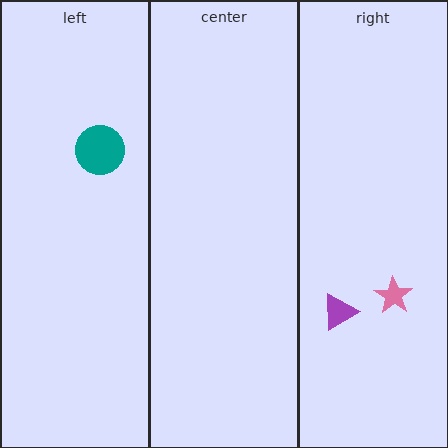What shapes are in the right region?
The purple triangle, the pink star.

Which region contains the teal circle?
The left region.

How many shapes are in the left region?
1.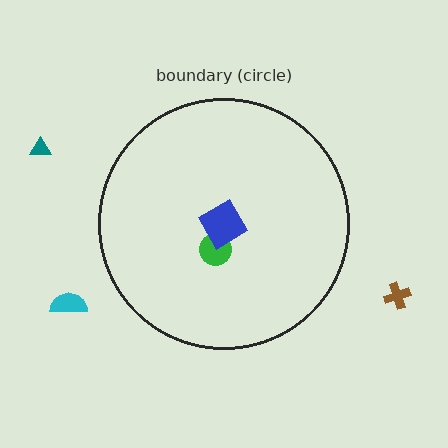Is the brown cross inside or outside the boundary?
Outside.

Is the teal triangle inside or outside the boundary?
Outside.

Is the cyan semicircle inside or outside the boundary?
Outside.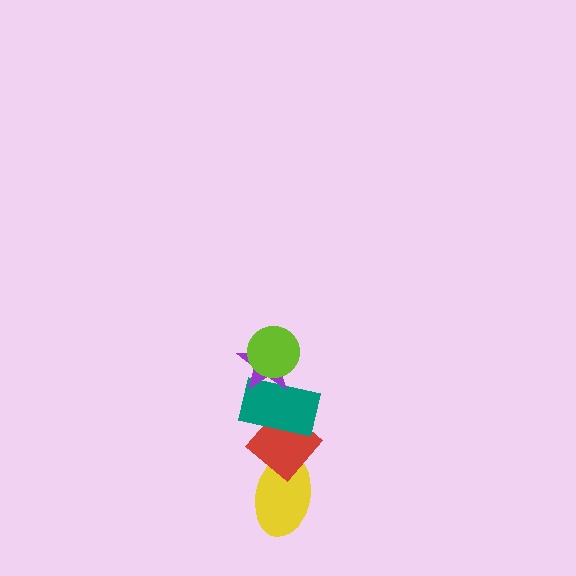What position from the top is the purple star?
The purple star is 2nd from the top.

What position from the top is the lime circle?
The lime circle is 1st from the top.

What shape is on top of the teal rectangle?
The purple star is on top of the teal rectangle.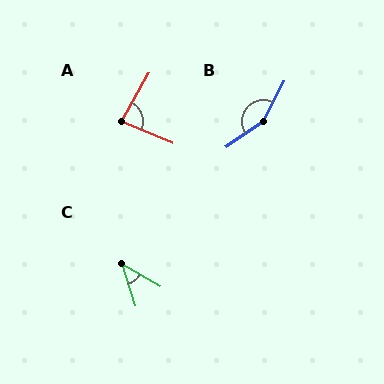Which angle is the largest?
B, at approximately 151 degrees.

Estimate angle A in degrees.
Approximately 83 degrees.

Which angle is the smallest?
C, at approximately 43 degrees.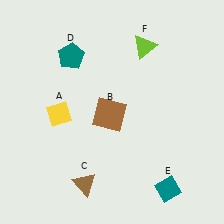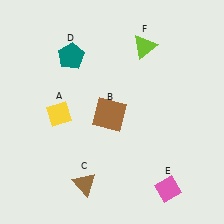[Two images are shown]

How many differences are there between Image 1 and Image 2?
There is 1 difference between the two images.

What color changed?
The diamond (E) changed from teal in Image 1 to pink in Image 2.